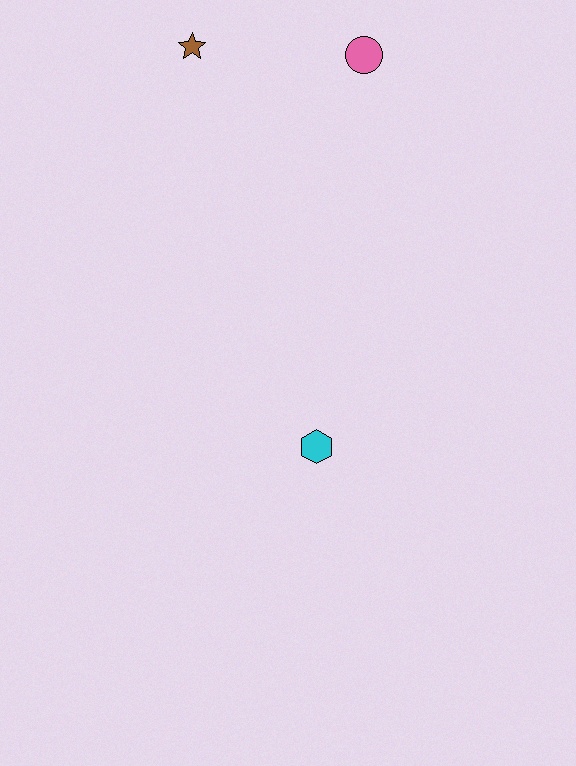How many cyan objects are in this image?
There is 1 cyan object.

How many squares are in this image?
There are no squares.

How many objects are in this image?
There are 3 objects.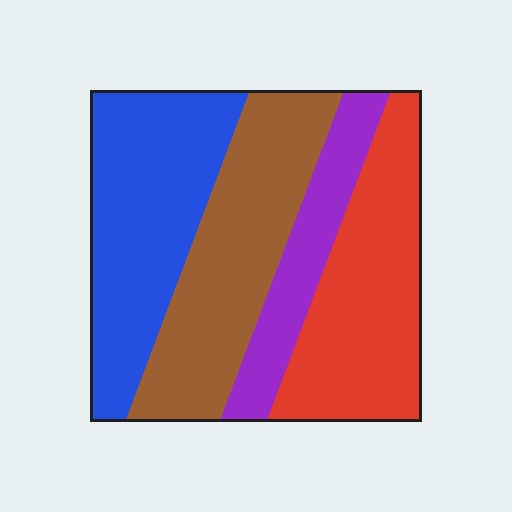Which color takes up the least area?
Purple, at roughly 15%.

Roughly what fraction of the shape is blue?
Blue covers about 30% of the shape.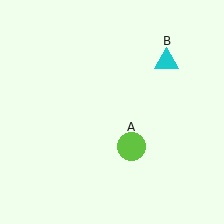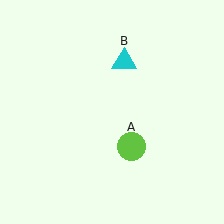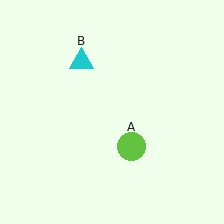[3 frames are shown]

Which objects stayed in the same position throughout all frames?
Lime circle (object A) remained stationary.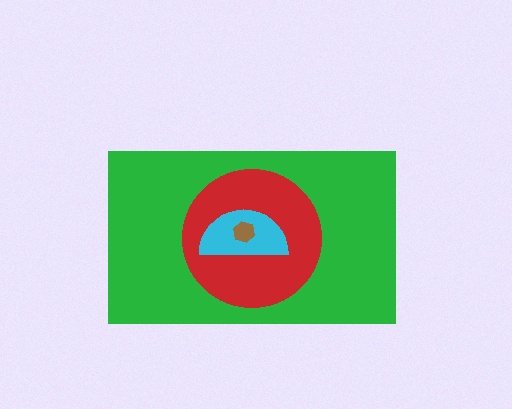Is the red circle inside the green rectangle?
Yes.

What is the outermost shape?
The green rectangle.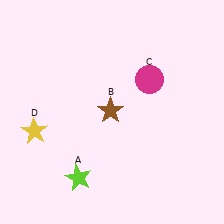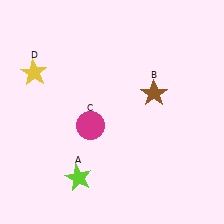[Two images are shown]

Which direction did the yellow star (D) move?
The yellow star (D) moved up.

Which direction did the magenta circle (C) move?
The magenta circle (C) moved left.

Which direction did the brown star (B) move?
The brown star (B) moved right.